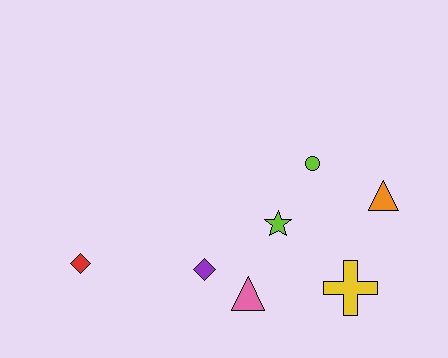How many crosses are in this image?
There is 1 cross.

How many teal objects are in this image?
There are no teal objects.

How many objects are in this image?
There are 7 objects.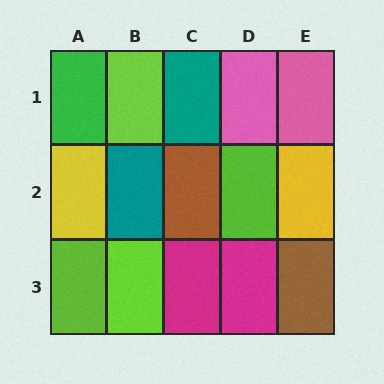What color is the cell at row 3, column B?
Lime.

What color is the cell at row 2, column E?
Yellow.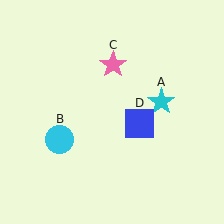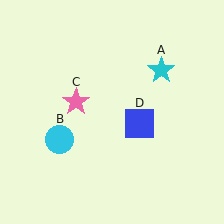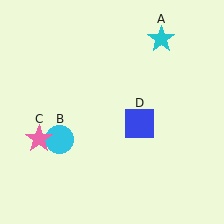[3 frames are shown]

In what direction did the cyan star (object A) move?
The cyan star (object A) moved up.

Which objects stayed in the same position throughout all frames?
Cyan circle (object B) and blue square (object D) remained stationary.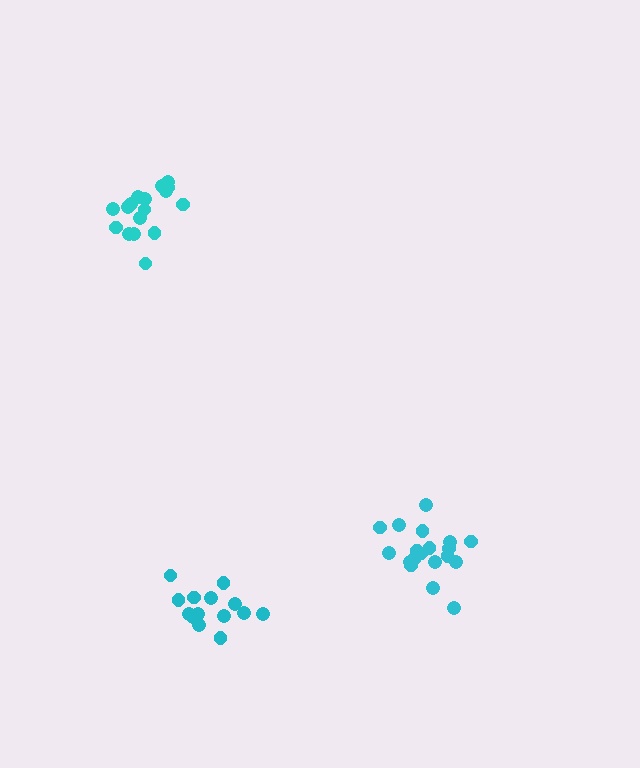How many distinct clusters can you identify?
There are 3 distinct clusters.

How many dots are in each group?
Group 1: 14 dots, Group 2: 17 dots, Group 3: 19 dots (50 total).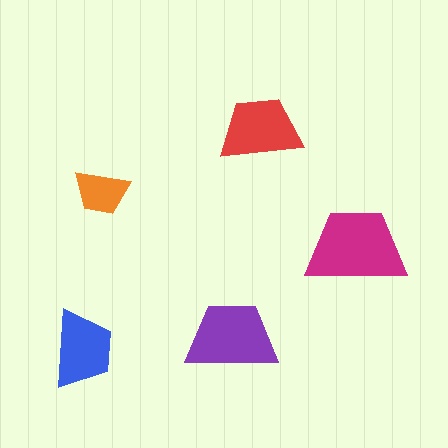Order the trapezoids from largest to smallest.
the magenta one, the purple one, the red one, the blue one, the orange one.